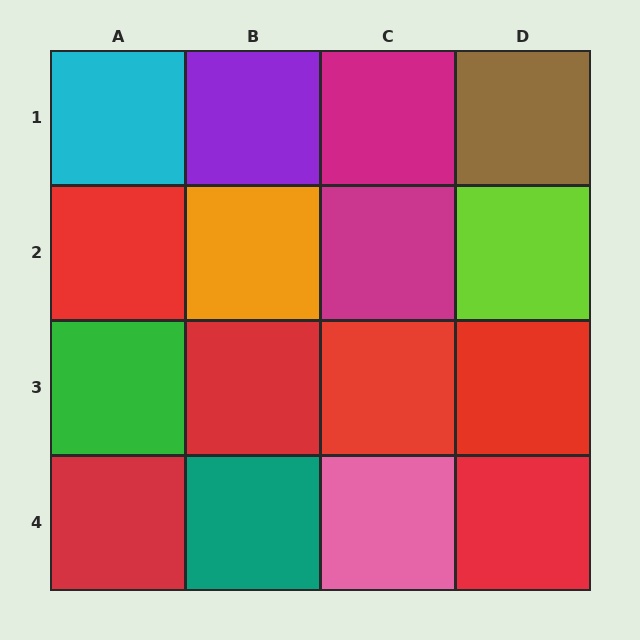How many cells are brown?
1 cell is brown.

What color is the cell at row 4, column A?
Red.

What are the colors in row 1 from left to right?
Cyan, purple, magenta, brown.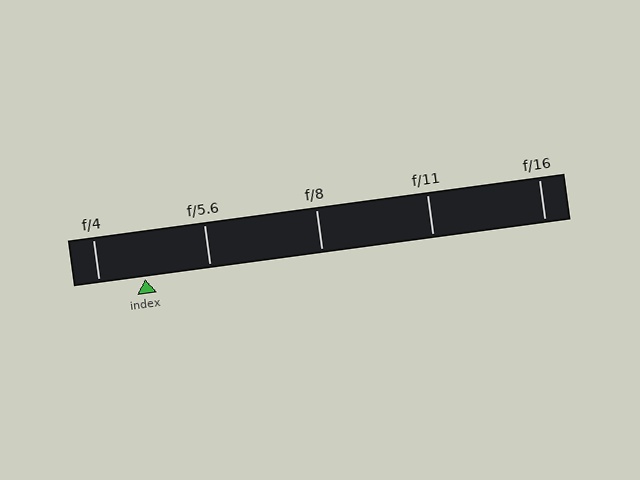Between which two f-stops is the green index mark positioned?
The index mark is between f/4 and f/5.6.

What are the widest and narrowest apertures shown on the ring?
The widest aperture shown is f/4 and the narrowest is f/16.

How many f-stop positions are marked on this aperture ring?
There are 5 f-stop positions marked.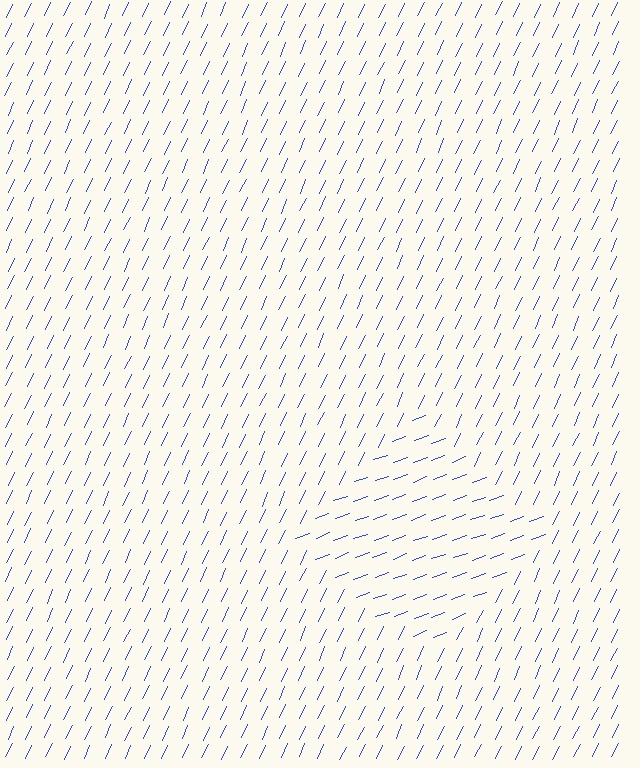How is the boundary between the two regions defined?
The boundary is defined purely by a change in line orientation (approximately 45 degrees difference). All lines are the same color and thickness.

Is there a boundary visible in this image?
Yes, there is a texture boundary formed by a change in line orientation.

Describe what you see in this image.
The image is filled with small blue line segments. A diamond region in the image has lines oriented differently from the surrounding lines, creating a visible texture boundary.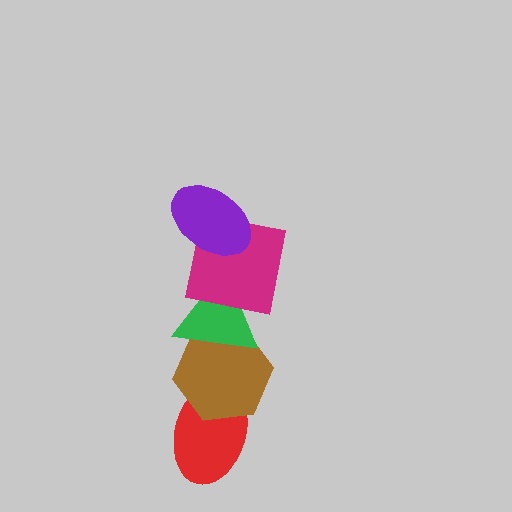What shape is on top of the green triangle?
The magenta square is on top of the green triangle.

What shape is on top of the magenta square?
The purple ellipse is on top of the magenta square.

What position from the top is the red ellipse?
The red ellipse is 5th from the top.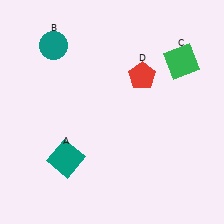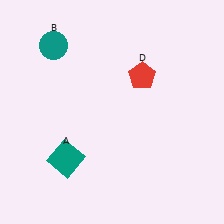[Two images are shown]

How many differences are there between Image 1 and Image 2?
There is 1 difference between the two images.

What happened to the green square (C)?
The green square (C) was removed in Image 2. It was in the top-right area of Image 1.